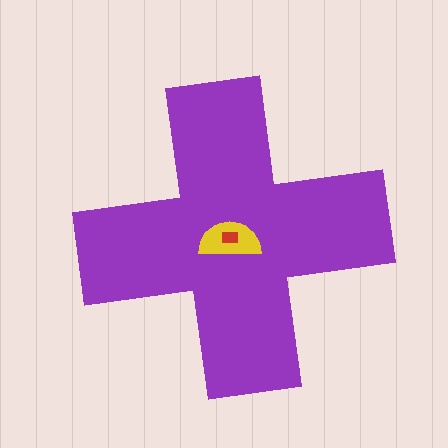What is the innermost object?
The red rectangle.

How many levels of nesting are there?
3.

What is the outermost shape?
The purple cross.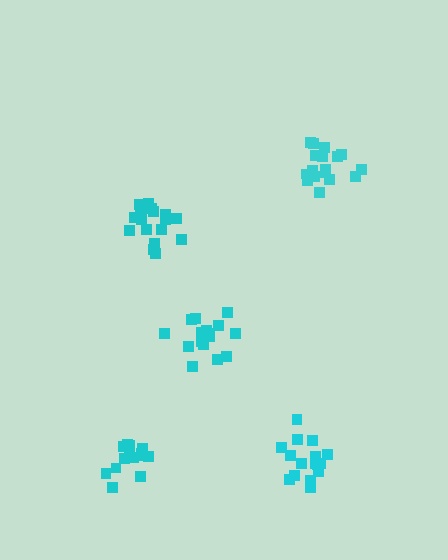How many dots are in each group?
Group 1: 17 dots, Group 2: 16 dots, Group 3: 16 dots, Group 4: 15 dots, Group 5: 18 dots (82 total).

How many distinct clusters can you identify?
There are 5 distinct clusters.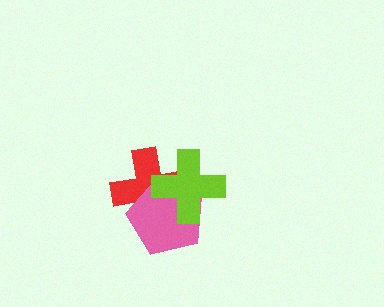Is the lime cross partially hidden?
No, no other shape covers it.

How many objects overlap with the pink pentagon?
2 objects overlap with the pink pentagon.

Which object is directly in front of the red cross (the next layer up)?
The pink pentagon is directly in front of the red cross.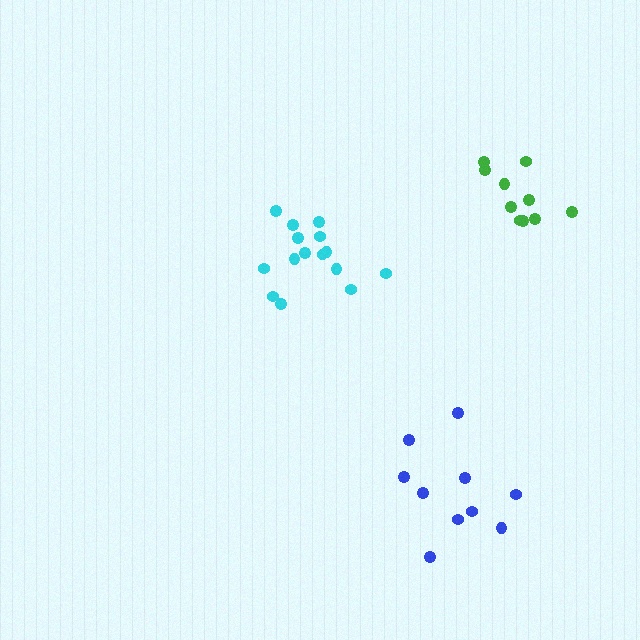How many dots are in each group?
Group 1: 15 dots, Group 2: 10 dots, Group 3: 10 dots (35 total).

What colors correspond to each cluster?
The clusters are colored: cyan, green, blue.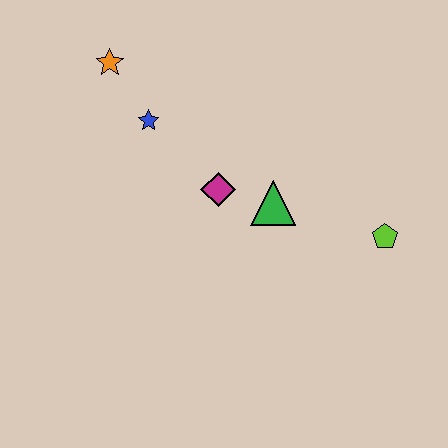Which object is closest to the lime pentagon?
The green triangle is closest to the lime pentagon.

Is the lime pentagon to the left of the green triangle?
No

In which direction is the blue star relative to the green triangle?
The blue star is to the left of the green triangle.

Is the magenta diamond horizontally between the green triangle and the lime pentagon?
No